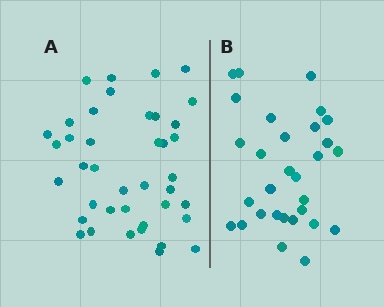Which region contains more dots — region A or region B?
Region A (the left region) has more dots.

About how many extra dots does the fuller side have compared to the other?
Region A has roughly 10 or so more dots than region B.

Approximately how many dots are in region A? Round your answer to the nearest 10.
About 40 dots.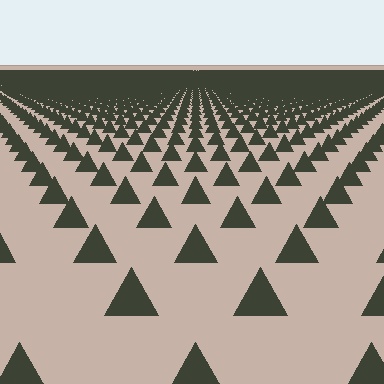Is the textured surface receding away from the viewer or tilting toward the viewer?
The surface is receding away from the viewer. Texture elements get smaller and denser toward the top.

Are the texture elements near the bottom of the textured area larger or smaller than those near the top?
Larger. Near the bottom, elements are closer to the viewer and appear at a bigger on-screen size.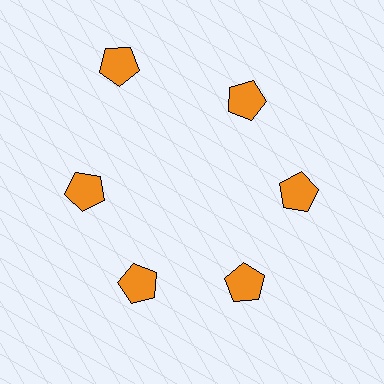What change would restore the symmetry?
The symmetry would be restored by moving it inward, back onto the ring so that all 6 pentagons sit at equal angles and equal distance from the center.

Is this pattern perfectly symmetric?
No. The 6 orange pentagons are arranged in a ring, but one element near the 11 o'clock position is pushed outward from the center, breaking the 6-fold rotational symmetry.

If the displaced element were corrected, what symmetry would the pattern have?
It would have 6-fold rotational symmetry — the pattern would map onto itself every 60 degrees.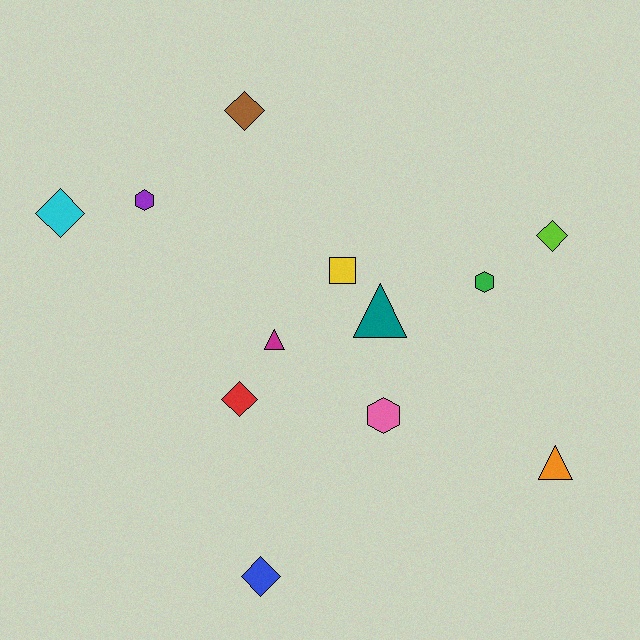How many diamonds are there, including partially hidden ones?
There are 5 diamonds.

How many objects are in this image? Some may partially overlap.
There are 12 objects.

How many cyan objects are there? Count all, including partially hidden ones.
There is 1 cyan object.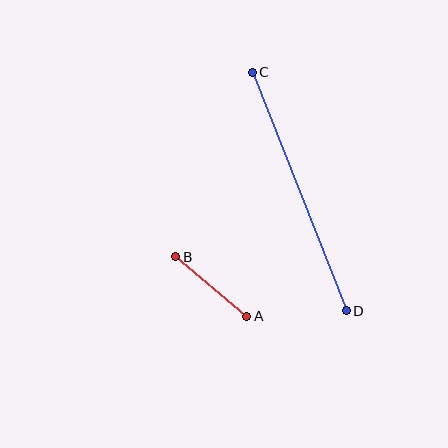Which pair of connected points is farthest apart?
Points C and D are farthest apart.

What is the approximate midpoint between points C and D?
The midpoint is at approximately (299, 192) pixels.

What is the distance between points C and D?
The distance is approximately 256 pixels.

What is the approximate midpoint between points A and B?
The midpoint is at approximately (211, 287) pixels.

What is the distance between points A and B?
The distance is approximately 93 pixels.